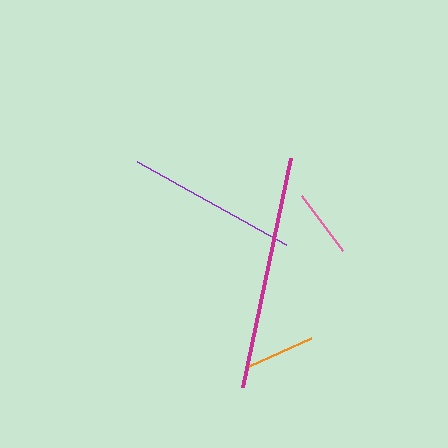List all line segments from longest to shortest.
From longest to shortest: magenta, purple, pink, orange.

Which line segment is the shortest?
The orange line is the shortest at approximately 68 pixels.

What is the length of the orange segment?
The orange segment is approximately 68 pixels long.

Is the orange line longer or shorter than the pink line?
The pink line is longer than the orange line.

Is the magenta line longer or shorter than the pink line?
The magenta line is longer than the pink line.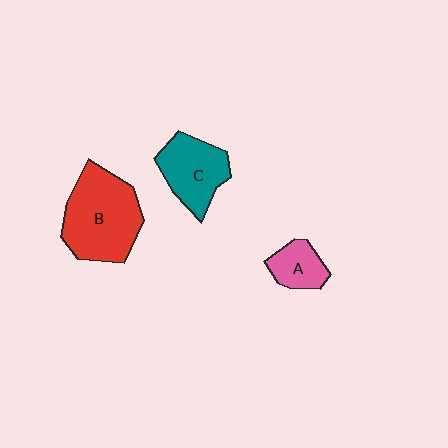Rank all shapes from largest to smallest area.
From largest to smallest: B (red), C (teal), A (pink).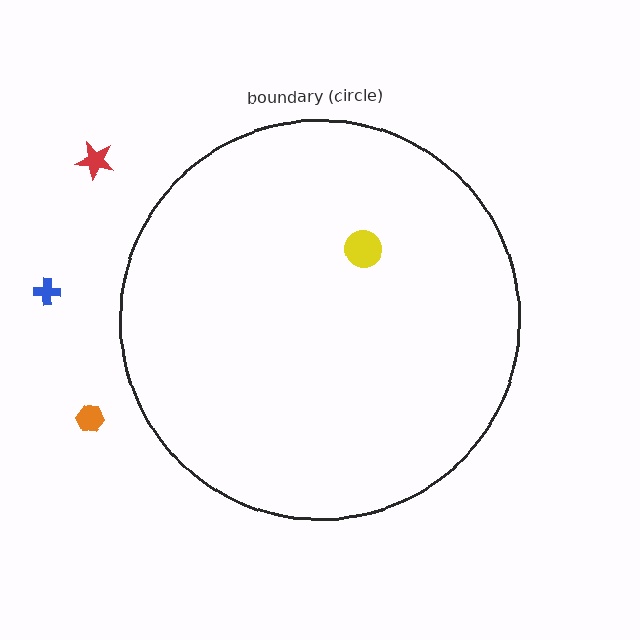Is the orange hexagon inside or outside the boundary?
Outside.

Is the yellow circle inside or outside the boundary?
Inside.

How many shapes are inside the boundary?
1 inside, 3 outside.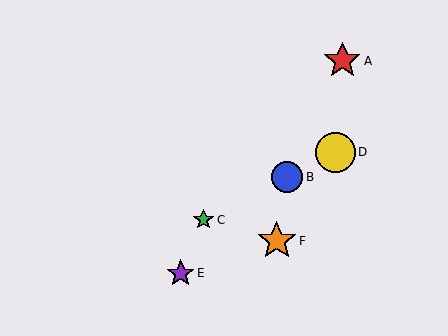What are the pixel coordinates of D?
Object D is at (335, 152).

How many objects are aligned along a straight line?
3 objects (B, C, D) are aligned along a straight line.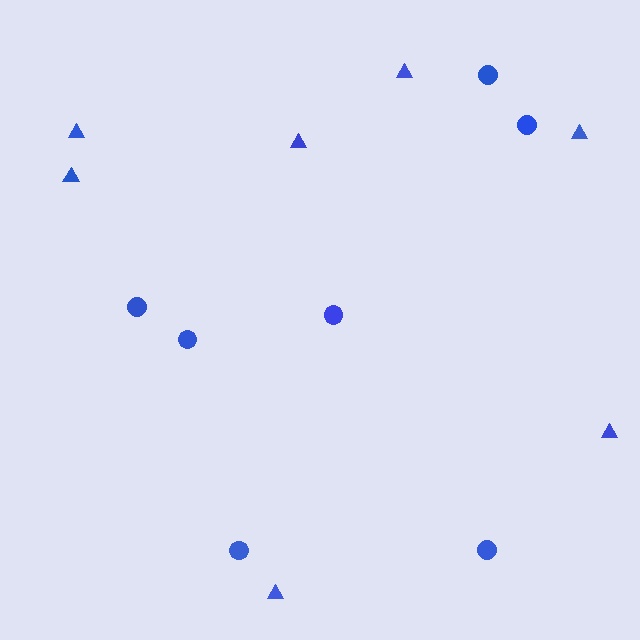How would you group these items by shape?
There are 2 groups: one group of triangles (7) and one group of circles (7).